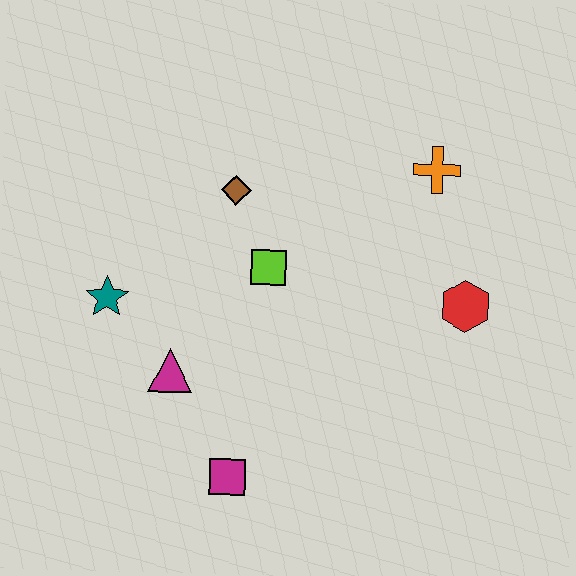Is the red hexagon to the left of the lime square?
No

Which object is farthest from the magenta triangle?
The orange cross is farthest from the magenta triangle.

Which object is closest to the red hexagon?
The orange cross is closest to the red hexagon.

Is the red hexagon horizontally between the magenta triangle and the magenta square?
No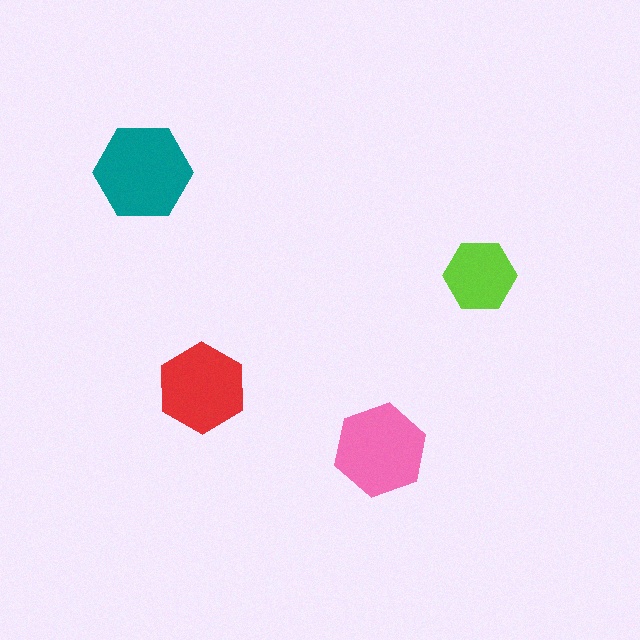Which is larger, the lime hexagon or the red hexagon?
The red one.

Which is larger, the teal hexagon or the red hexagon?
The teal one.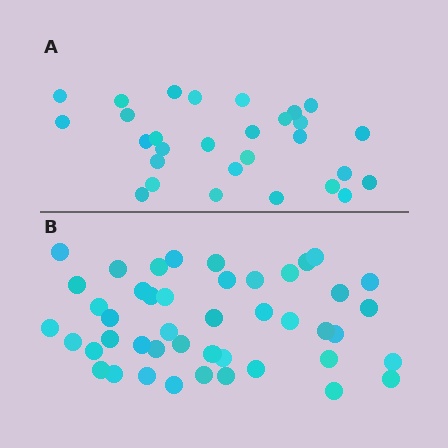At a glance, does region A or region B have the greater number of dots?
Region B (the bottom region) has more dots.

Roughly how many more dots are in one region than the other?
Region B has approximately 15 more dots than region A.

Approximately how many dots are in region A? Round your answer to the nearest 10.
About 30 dots. (The exact count is 29, which rounds to 30.)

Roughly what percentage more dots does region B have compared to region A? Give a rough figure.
About 55% more.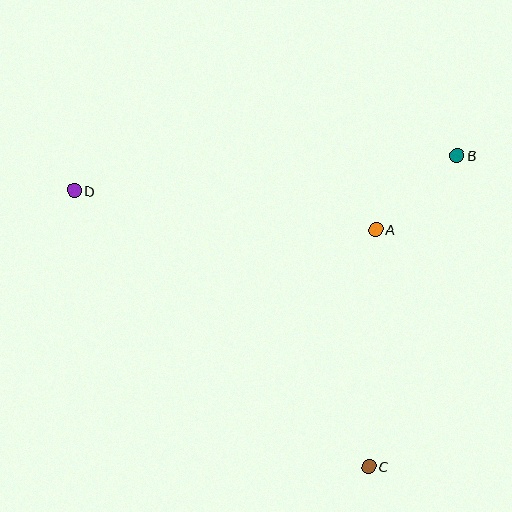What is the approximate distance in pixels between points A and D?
The distance between A and D is approximately 304 pixels.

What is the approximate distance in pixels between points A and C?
The distance between A and C is approximately 237 pixels.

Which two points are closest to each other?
Points A and B are closest to each other.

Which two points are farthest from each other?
Points C and D are farthest from each other.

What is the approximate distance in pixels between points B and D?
The distance between B and D is approximately 385 pixels.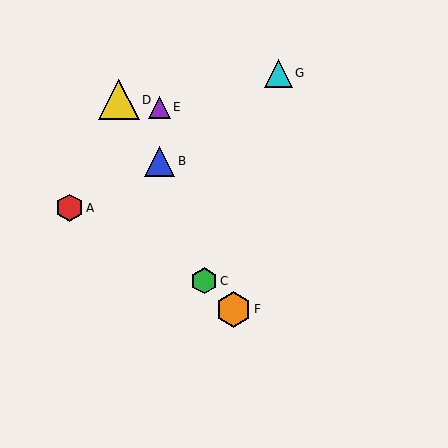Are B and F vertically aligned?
No, B is at x≈159 and F is at x≈234.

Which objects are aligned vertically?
Objects B, E are aligned vertically.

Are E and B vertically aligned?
Yes, both are at x≈159.